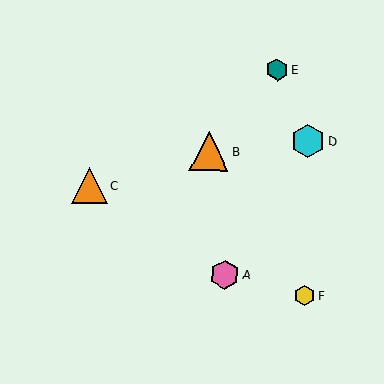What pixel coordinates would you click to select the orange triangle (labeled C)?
Click at (90, 185) to select the orange triangle C.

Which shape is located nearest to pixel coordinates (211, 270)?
The pink hexagon (labeled A) at (225, 275) is nearest to that location.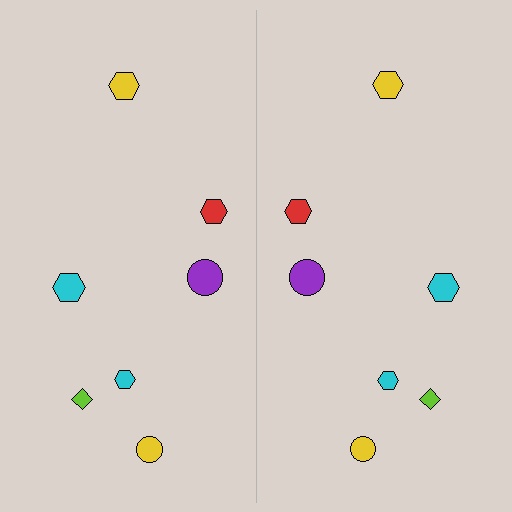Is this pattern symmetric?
Yes, this pattern has bilateral (reflection) symmetry.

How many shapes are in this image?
There are 14 shapes in this image.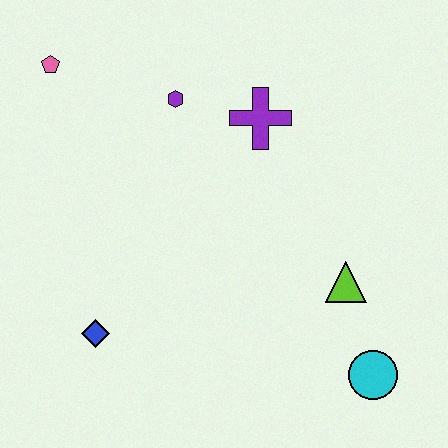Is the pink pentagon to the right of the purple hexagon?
No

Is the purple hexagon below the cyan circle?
No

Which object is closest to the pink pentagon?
The purple hexagon is closest to the pink pentagon.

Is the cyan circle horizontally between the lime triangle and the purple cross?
No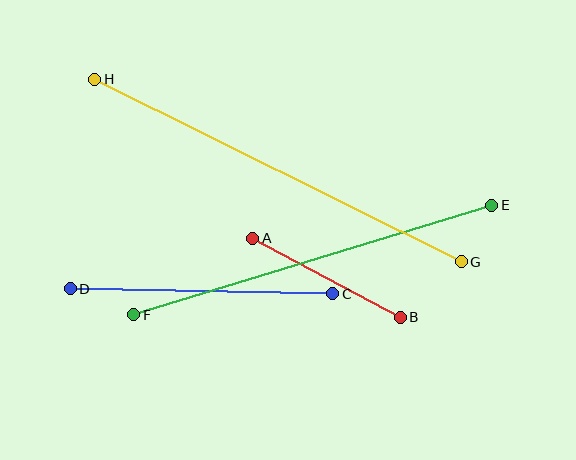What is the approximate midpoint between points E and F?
The midpoint is at approximately (313, 260) pixels.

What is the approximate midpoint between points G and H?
The midpoint is at approximately (278, 170) pixels.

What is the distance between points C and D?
The distance is approximately 263 pixels.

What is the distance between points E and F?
The distance is approximately 375 pixels.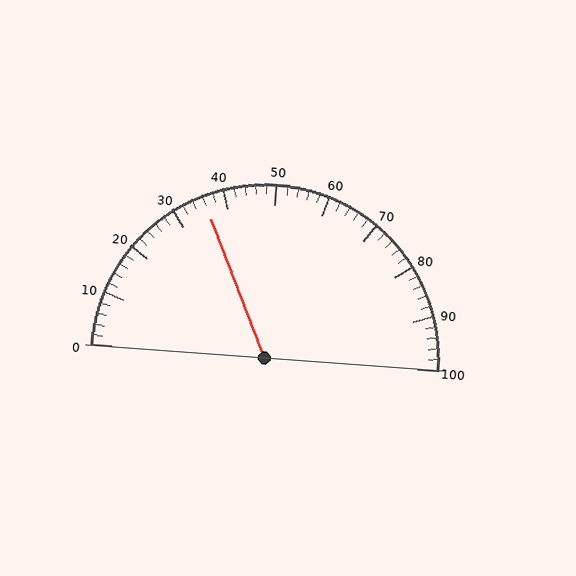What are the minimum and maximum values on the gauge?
The gauge ranges from 0 to 100.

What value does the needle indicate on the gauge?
The needle indicates approximately 36.